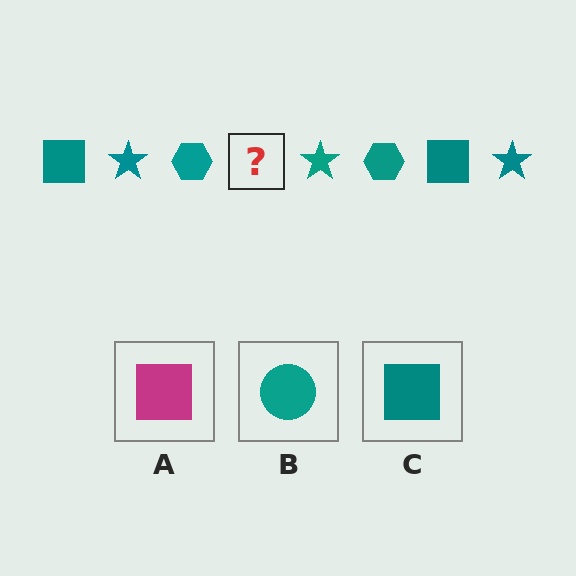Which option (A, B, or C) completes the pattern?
C.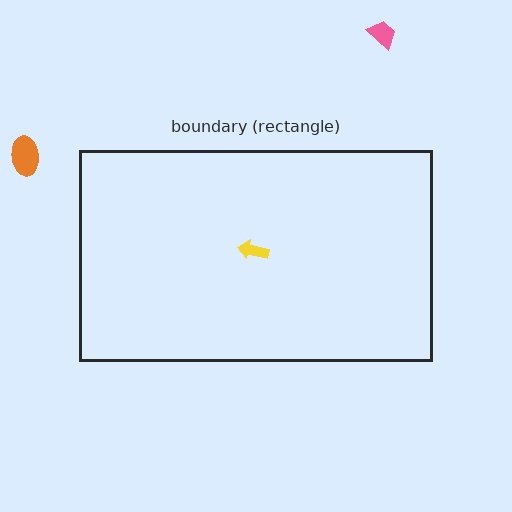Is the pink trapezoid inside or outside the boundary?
Outside.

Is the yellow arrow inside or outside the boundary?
Inside.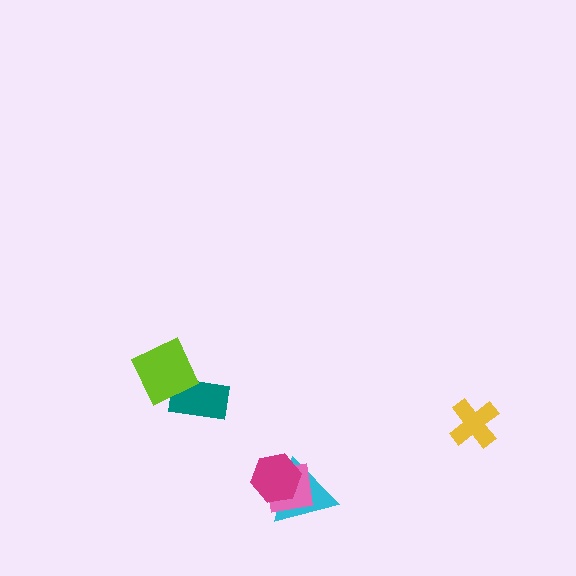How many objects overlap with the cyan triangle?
2 objects overlap with the cyan triangle.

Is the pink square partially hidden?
Yes, it is partially covered by another shape.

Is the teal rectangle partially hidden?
Yes, it is partially covered by another shape.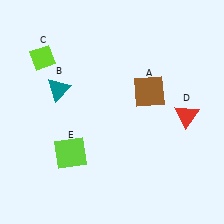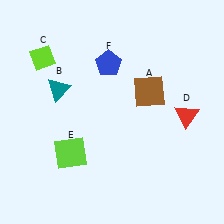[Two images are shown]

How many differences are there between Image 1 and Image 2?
There is 1 difference between the two images.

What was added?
A blue pentagon (F) was added in Image 2.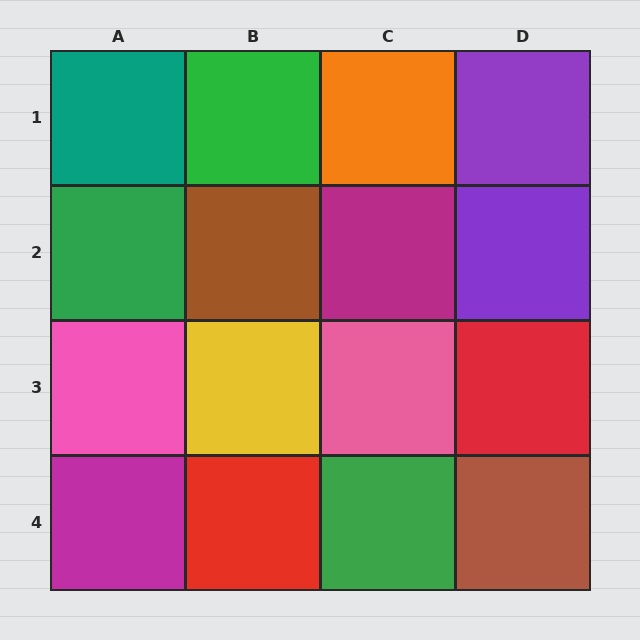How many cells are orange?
1 cell is orange.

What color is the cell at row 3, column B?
Yellow.